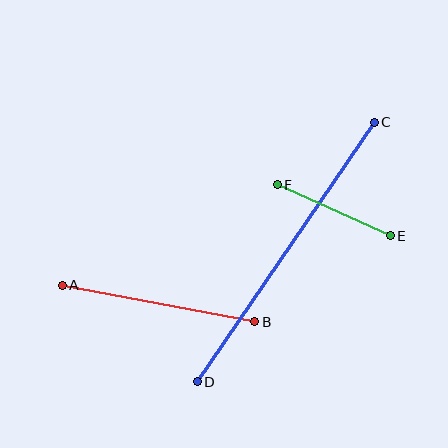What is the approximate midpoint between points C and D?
The midpoint is at approximately (286, 252) pixels.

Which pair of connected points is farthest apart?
Points C and D are farthest apart.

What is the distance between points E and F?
The distance is approximately 124 pixels.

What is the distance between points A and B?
The distance is approximately 196 pixels.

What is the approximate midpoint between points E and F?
The midpoint is at approximately (334, 210) pixels.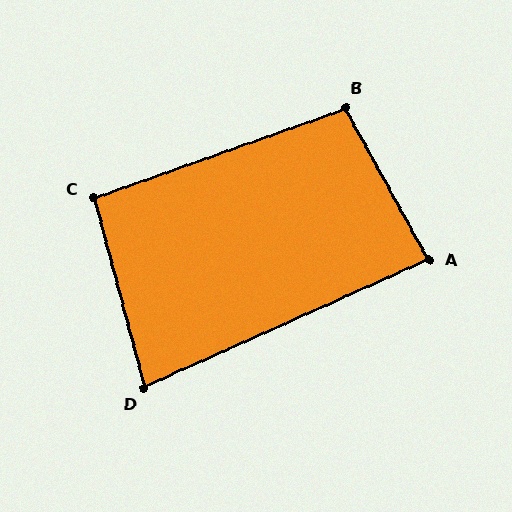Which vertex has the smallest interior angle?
D, at approximately 81 degrees.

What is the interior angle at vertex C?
Approximately 95 degrees (approximately right).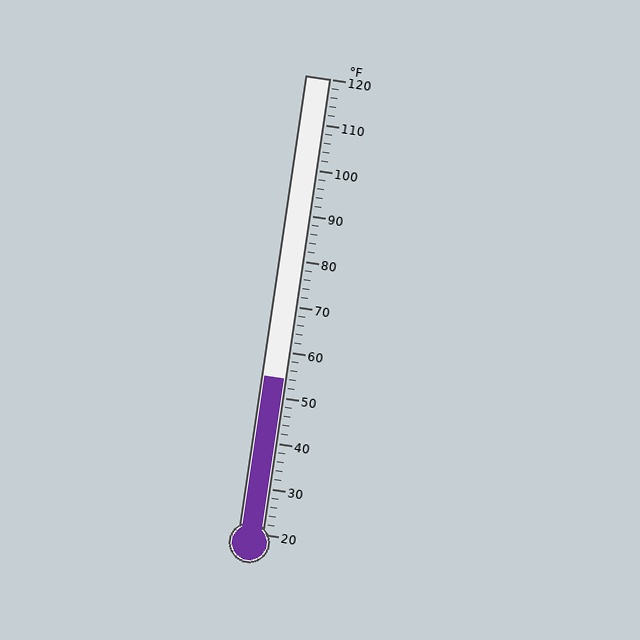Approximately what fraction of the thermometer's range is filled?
The thermometer is filled to approximately 35% of its range.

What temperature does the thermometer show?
The thermometer shows approximately 54°F.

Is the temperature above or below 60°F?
The temperature is below 60°F.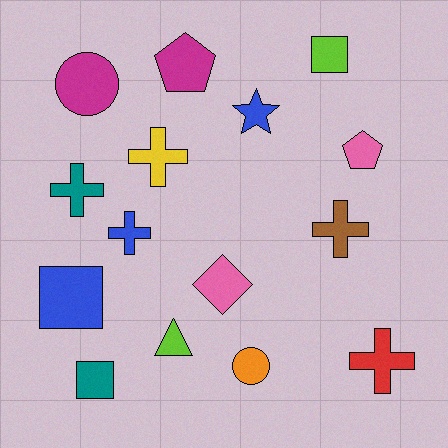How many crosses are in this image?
There are 5 crosses.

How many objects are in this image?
There are 15 objects.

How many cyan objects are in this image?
There are no cyan objects.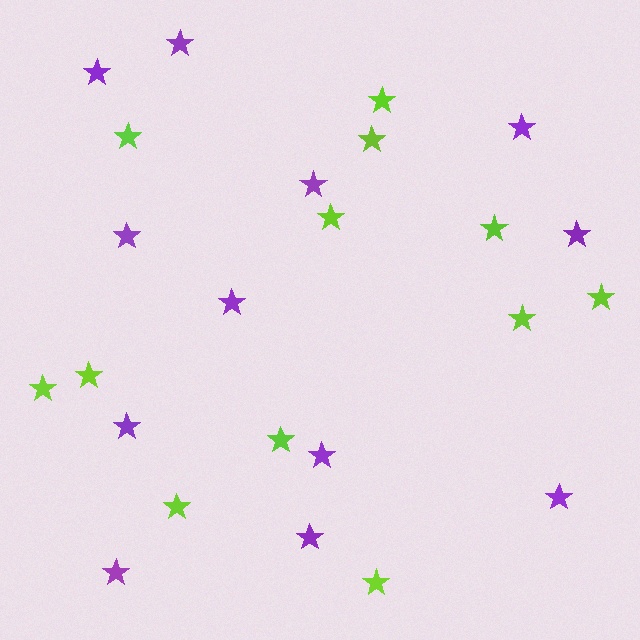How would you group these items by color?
There are 2 groups: one group of purple stars (12) and one group of lime stars (12).